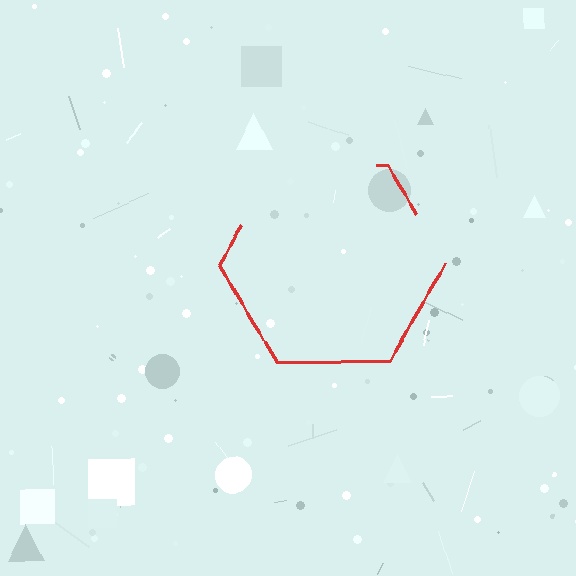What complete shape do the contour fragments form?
The contour fragments form a hexagon.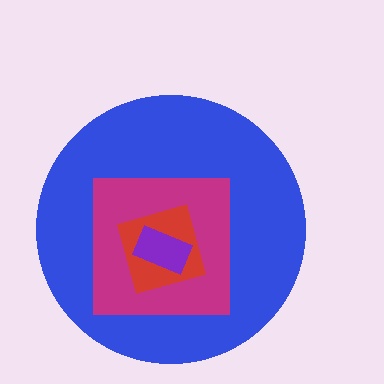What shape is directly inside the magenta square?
The red diamond.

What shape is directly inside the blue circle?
The magenta square.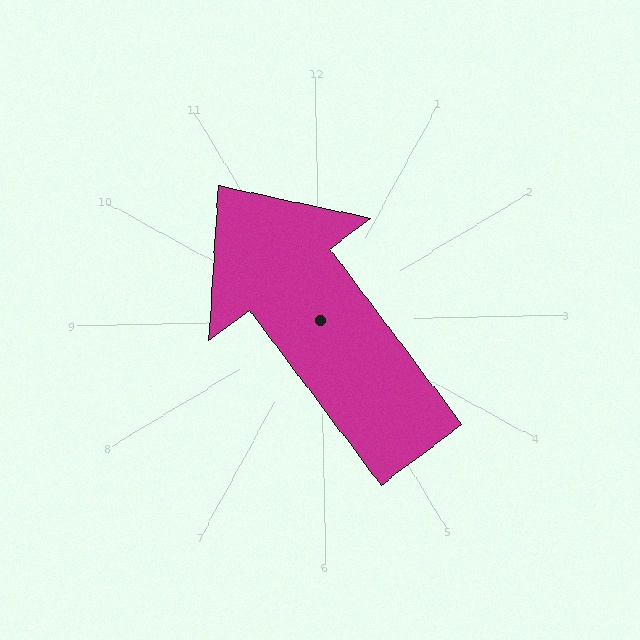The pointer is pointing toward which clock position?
Roughly 11 o'clock.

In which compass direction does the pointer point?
Northwest.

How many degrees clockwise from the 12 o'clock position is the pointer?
Approximately 324 degrees.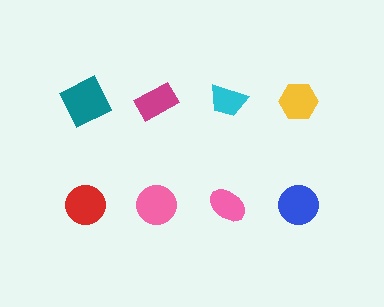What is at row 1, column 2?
A magenta rectangle.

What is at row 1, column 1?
A teal square.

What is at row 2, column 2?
A pink circle.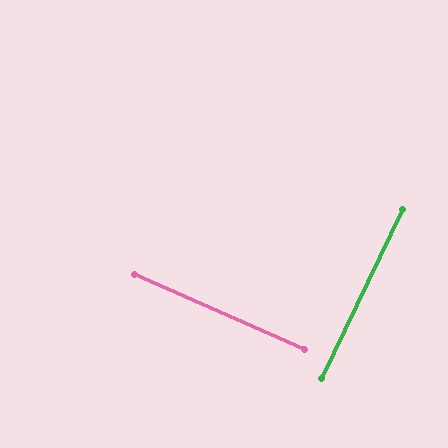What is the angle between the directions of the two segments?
Approximately 88 degrees.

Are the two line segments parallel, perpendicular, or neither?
Perpendicular — they meet at approximately 88°.